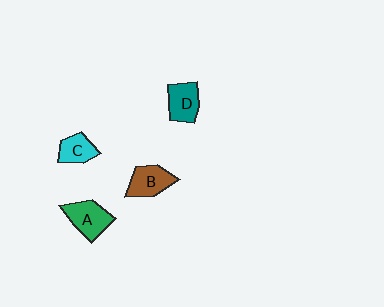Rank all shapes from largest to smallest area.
From largest to smallest: A (green), B (brown), D (teal), C (cyan).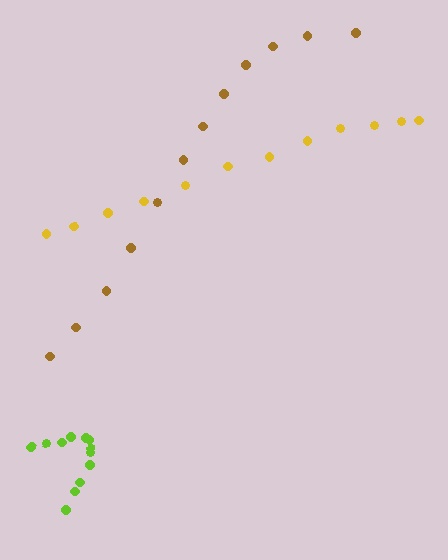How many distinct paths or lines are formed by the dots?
There are 3 distinct paths.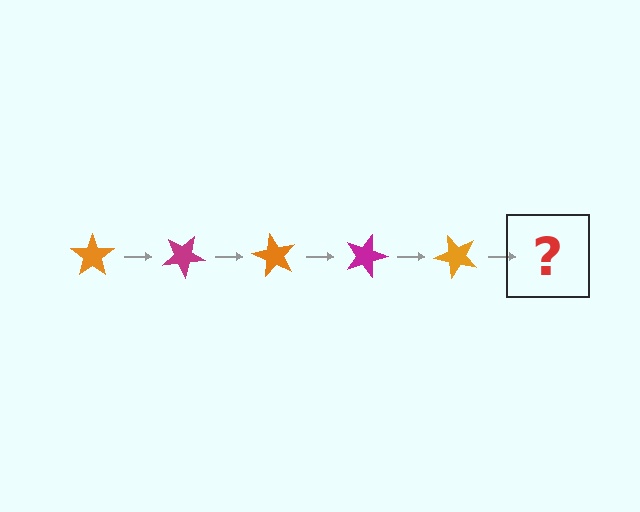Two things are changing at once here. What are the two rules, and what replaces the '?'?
The two rules are that it rotates 30 degrees each step and the color cycles through orange and magenta. The '?' should be a magenta star, rotated 150 degrees from the start.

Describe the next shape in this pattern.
It should be a magenta star, rotated 150 degrees from the start.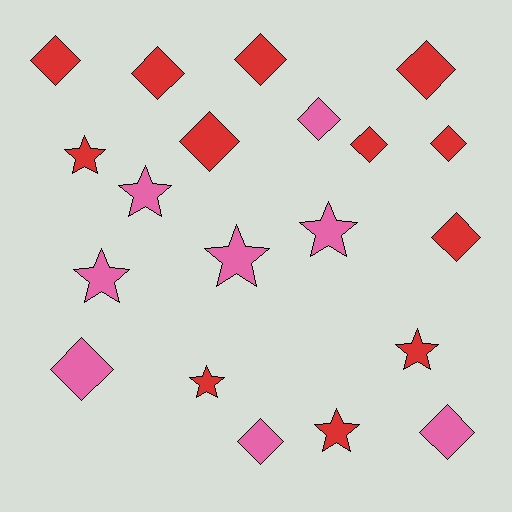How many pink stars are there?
There are 4 pink stars.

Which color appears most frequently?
Red, with 12 objects.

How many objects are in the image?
There are 20 objects.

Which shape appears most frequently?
Diamond, with 12 objects.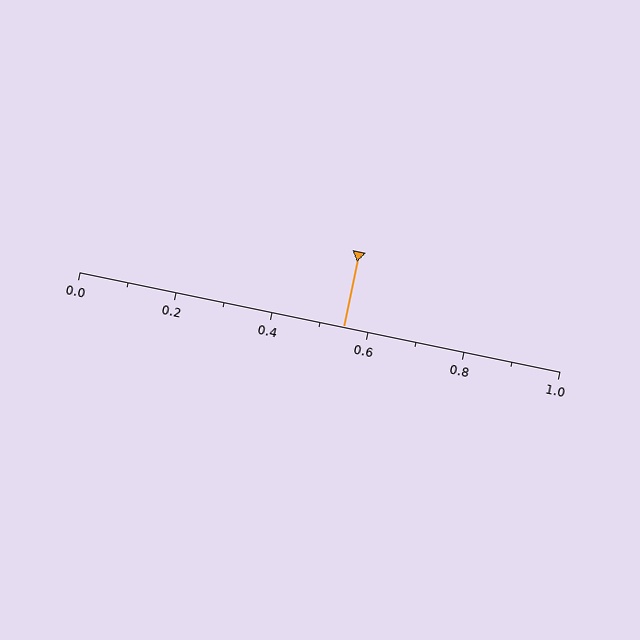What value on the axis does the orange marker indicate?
The marker indicates approximately 0.55.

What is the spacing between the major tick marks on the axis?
The major ticks are spaced 0.2 apart.